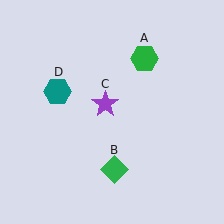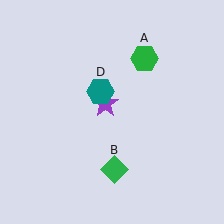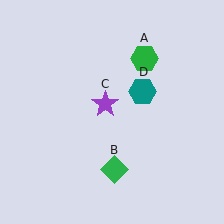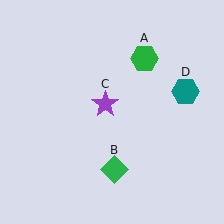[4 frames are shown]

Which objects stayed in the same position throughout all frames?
Green hexagon (object A) and green diamond (object B) and purple star (object C) remained stationary.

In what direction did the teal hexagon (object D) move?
The teal hexagon (object D) moved right.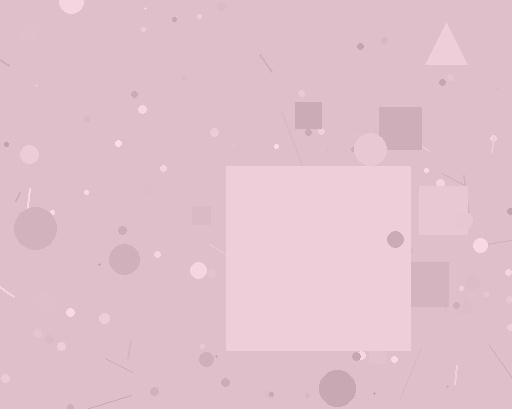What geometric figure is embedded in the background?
A square is embedded in the background.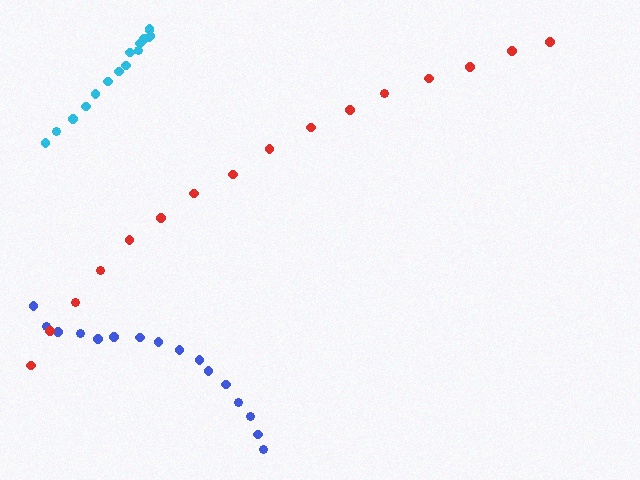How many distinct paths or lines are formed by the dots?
There are 3 distinct paths.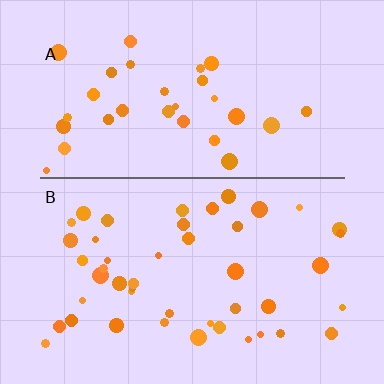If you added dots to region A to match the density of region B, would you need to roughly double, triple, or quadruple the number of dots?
Approximately double.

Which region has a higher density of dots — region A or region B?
B (the bottom).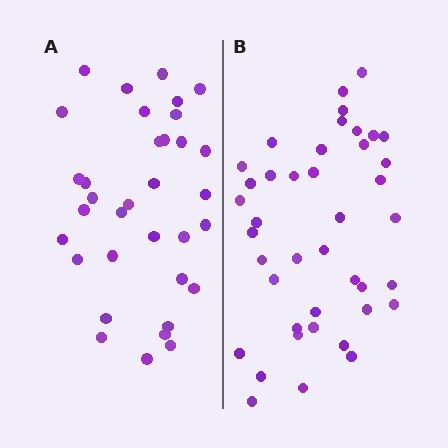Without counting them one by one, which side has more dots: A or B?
Region B (the right region) has more dots.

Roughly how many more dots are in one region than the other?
Region B has roughly 8 or so more dots than region A.